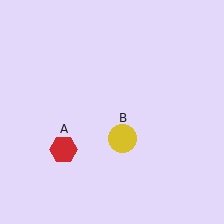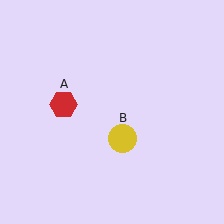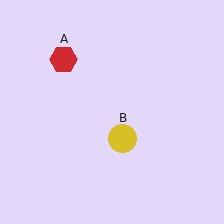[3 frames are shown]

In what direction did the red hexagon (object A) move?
The red hexagon (object A) moved up.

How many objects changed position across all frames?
1 object changed position: red hexagon (object A).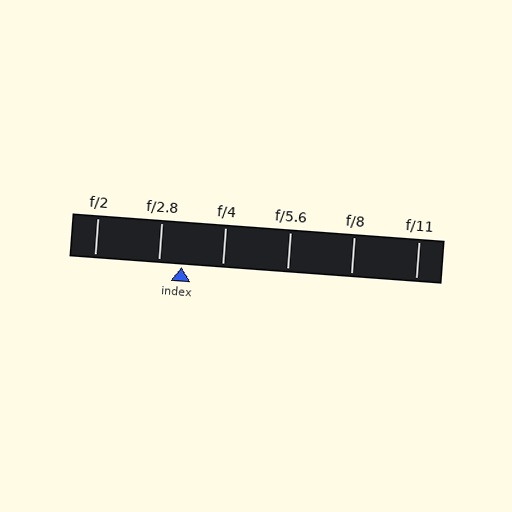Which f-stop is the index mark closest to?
The index mark is closest to f/2.8.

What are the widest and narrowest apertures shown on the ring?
The widest aperture shown is f/2 and the narrowest is f/11.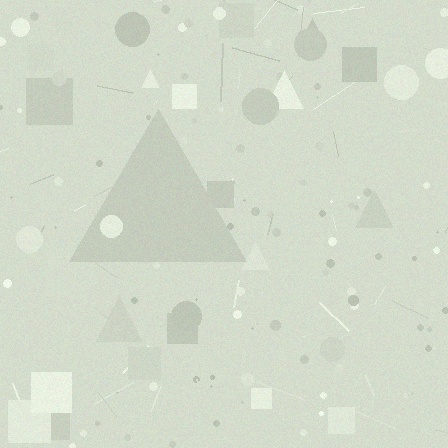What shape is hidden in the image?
A triangle is hidden in the image.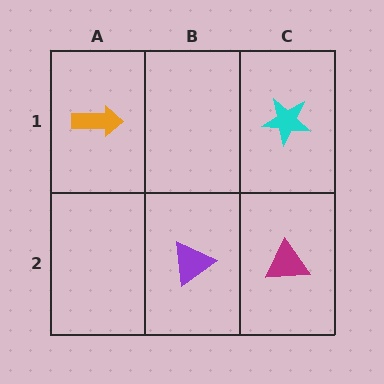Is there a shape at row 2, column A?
No, that cell is empty.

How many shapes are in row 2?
2 shapes.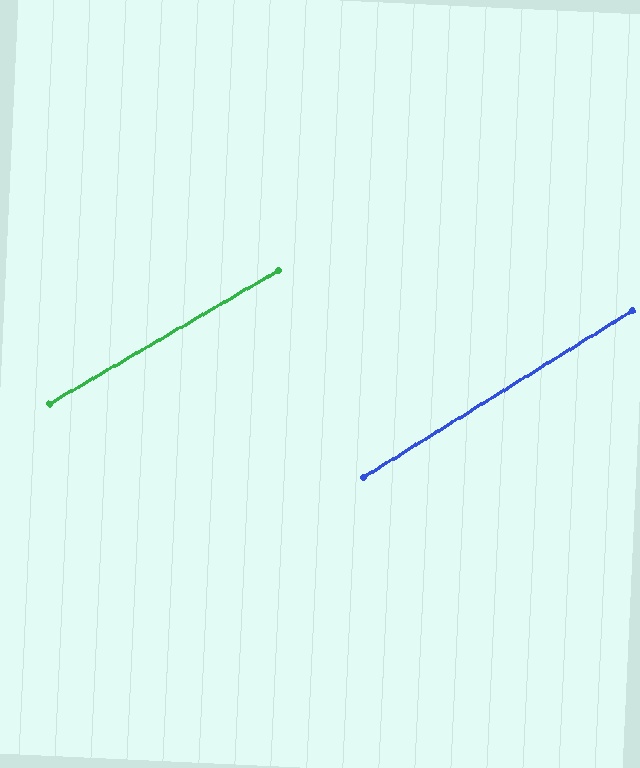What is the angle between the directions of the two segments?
Approximately 2 degrees.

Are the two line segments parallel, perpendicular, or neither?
Parallel — their directions differ by only 1.7°.